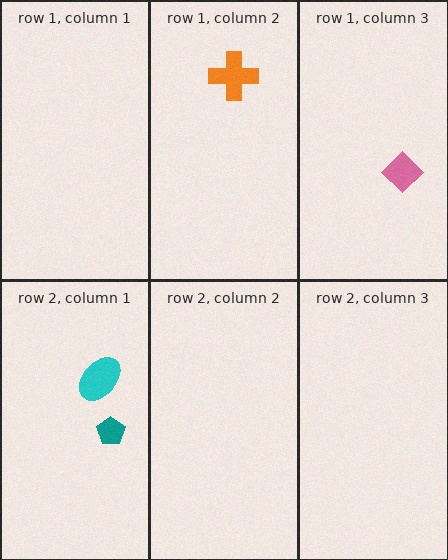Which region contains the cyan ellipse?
The row 2, column 1 region.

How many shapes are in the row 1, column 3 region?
1.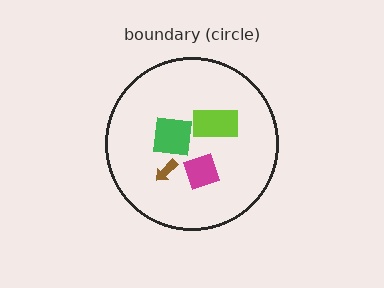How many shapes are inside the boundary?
4 inside, 0 outside.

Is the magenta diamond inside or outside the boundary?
Inside.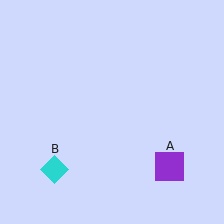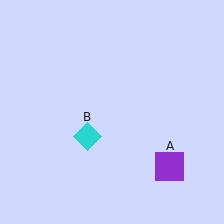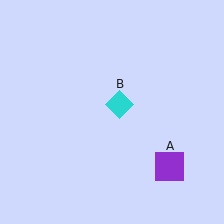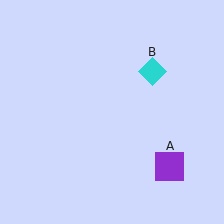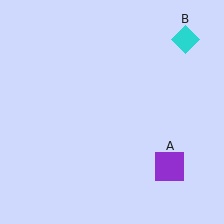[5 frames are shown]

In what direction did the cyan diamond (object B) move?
The cyan diamond (object B) moved up and to the right.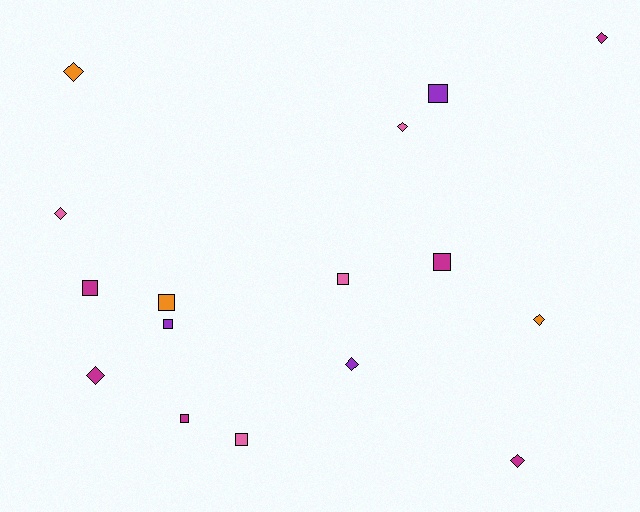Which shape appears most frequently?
Square, with 8 objects.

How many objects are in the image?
There are 16 objects.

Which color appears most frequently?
Magenta, with 6 objects.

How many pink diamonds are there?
There are 2 pink diamonds.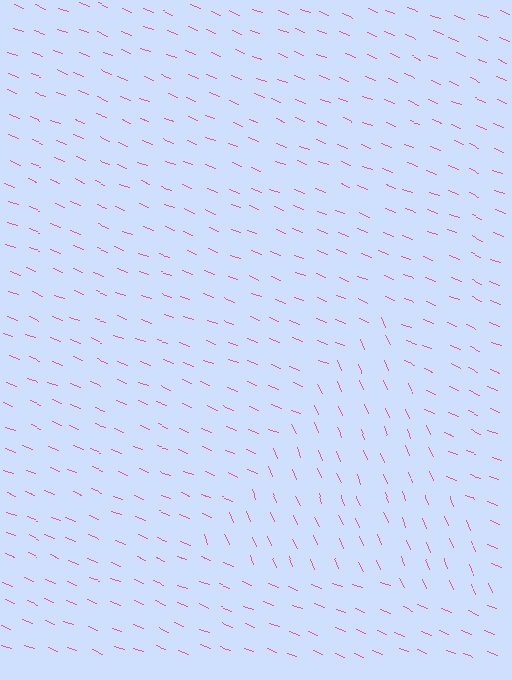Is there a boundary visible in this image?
Yes, there is a texture boundary formed by a change in line orientation.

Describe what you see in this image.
The image is filled with small pink line segments. A triangle region in the image has lines oriented differently from the surrounding lines, creating a visible texture boundary.